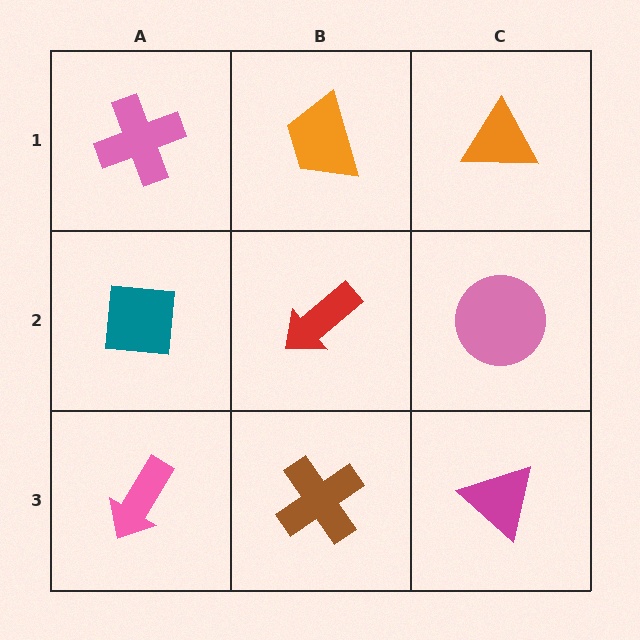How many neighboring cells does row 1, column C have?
2.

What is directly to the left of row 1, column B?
A pink cross.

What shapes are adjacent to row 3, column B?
A red arrow (row 2, column B), a pink arrow (row 3, column A), a magenta triangle (row 3, column C).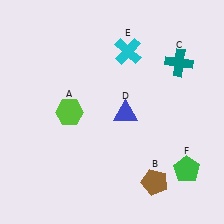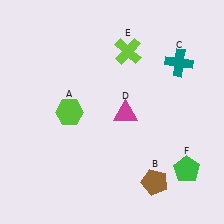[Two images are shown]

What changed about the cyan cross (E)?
In Image 1, E is cyan. In Image 2, it changed to lime.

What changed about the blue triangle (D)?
In Image 1, D is blue. In Image 2, it changed to magenta.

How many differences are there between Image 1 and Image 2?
There are 2 differences between the two images.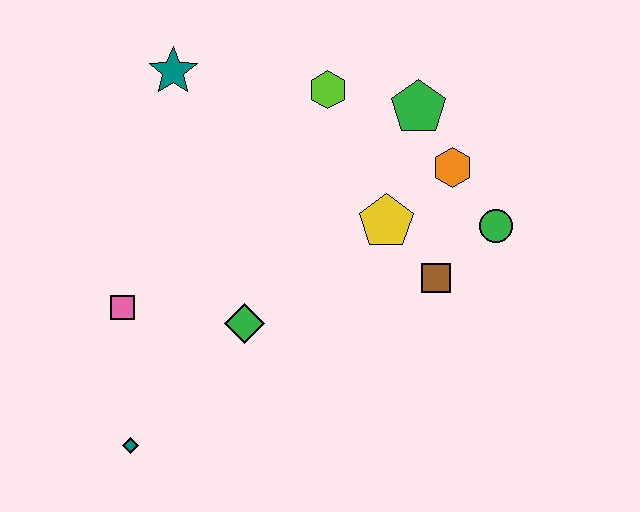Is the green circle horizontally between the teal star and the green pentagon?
No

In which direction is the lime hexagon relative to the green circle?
The lime hexagon is to the left of the green circle.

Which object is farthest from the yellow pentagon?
The teal diamond is farthest from the yellow pentagon.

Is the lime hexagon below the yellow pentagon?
No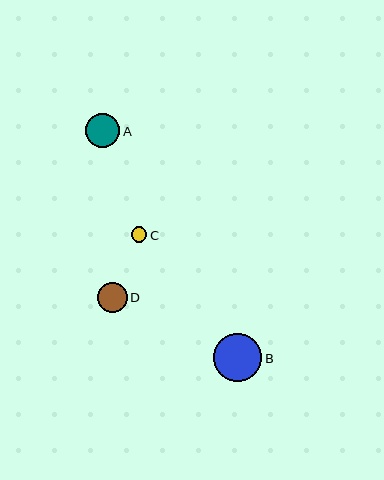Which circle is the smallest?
Circle C is the smallest with a size of approximately 15 pixels.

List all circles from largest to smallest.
From largest to smallest: B, A, D, C.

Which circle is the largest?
Circle B is the largest with a size of approximately 48 pixels.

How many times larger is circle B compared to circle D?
Circle B is approximately 1.6 times the size of circle D.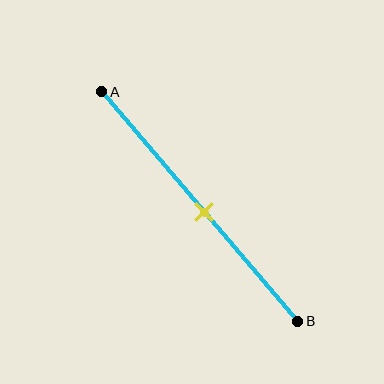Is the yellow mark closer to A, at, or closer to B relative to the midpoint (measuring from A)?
The yellow mark is approximately at the midpoint of segment AB.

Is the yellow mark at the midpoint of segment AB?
Yes, the mark is approximately at the midpoint.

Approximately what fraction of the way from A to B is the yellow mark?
The yellow mark is approximately 50% of the way from A to B.